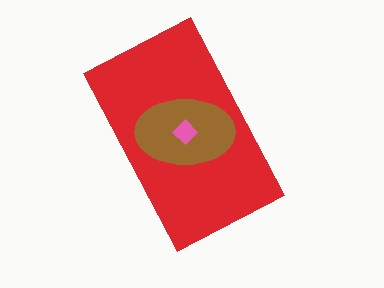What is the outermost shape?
The red rectangle.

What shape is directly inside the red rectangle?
The brown ellipse.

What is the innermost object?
The pink diamond.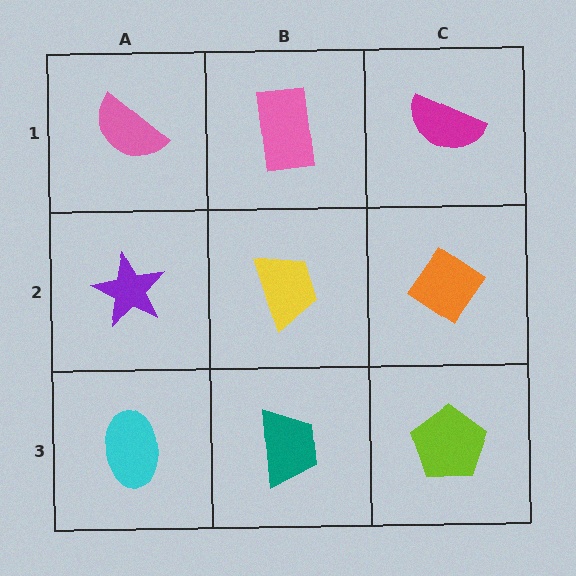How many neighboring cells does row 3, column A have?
2.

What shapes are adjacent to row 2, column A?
A pink semicircle (row 1, column A), a cyan ellipse (row 3, column A), a yellow trapezoid (row 2, column B).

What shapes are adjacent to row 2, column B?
A pink rectangle (row 1, column B), a teal trapezoid (row 3, column B), a purple star (row 2, column A), an orange diamond (row 2, column C).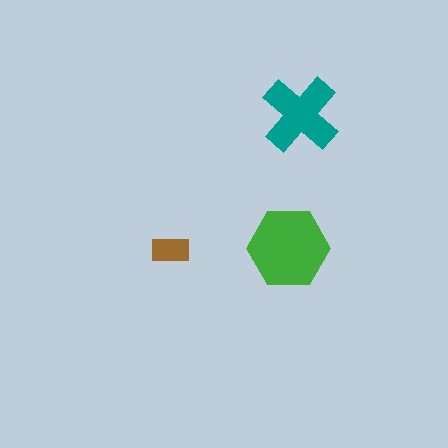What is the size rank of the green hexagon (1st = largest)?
1st.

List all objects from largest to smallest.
The green hexagon, the teal cross, the brown rectangle.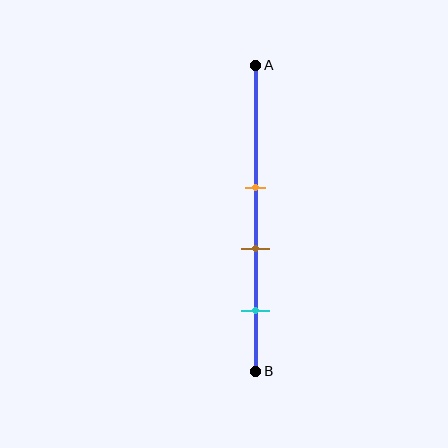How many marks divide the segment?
There are 3 marks dividing the segment.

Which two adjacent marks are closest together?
The orange and brown marks are the closest adjacent pair.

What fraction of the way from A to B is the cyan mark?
The cyan mark is approximately 80% (0.8) of the way from A to B.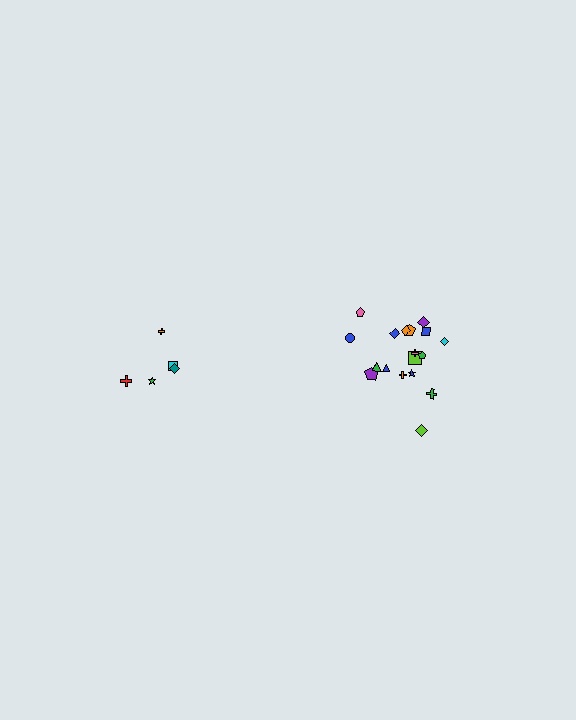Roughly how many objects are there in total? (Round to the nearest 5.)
Roughly 25 objects in total.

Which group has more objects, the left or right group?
The right group.